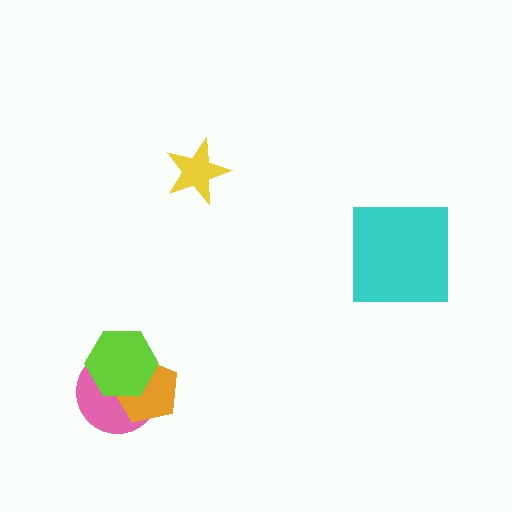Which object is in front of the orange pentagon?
The lime hexagon is in front of the orange pentagon.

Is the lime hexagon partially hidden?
No, no other shape covers it.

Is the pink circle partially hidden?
Yes, it is partially covered by another shape.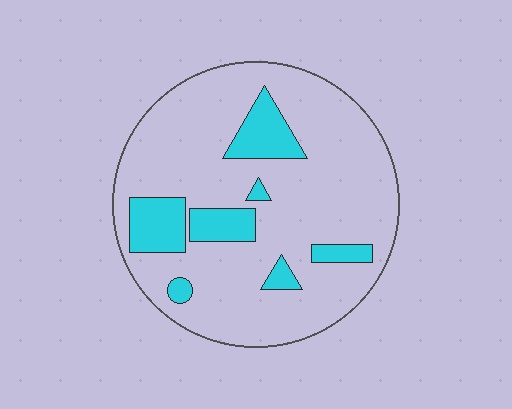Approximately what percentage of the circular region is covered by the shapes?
Approximately 20%.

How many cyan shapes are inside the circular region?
7.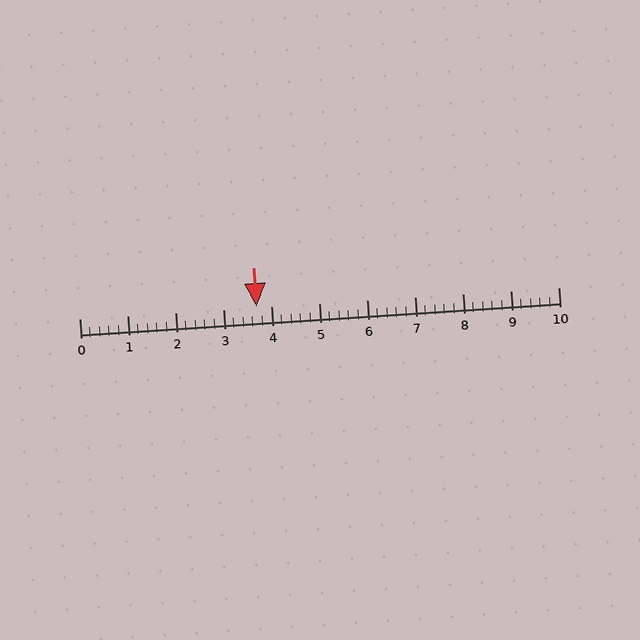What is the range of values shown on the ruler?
The ruler shows values from 0 to 10.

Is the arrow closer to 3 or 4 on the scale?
The arrow is closer to 4.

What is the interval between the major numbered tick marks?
The major tick marks are spaced 1 units apart.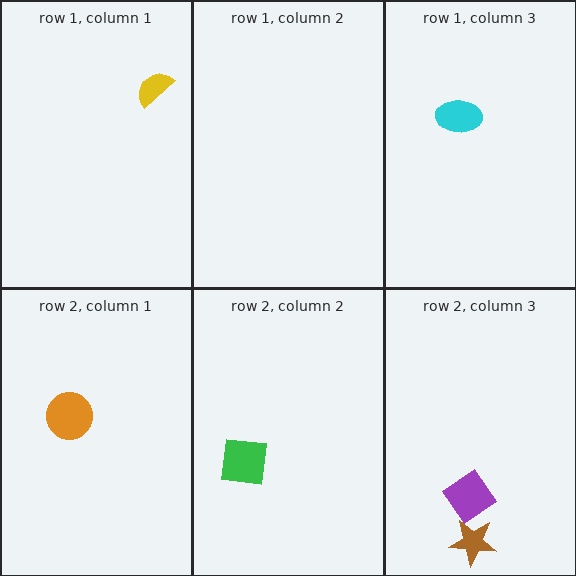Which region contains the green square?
The row 2, column 2 region.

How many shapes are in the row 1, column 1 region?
1.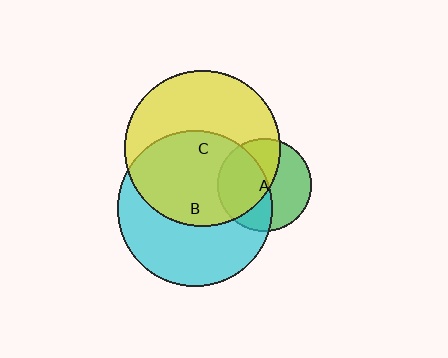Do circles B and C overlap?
Yes.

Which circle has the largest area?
Circle C (yellow).